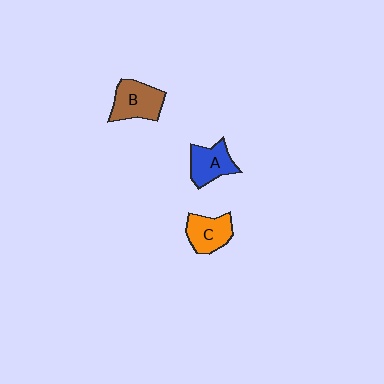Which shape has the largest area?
Shape B (brown).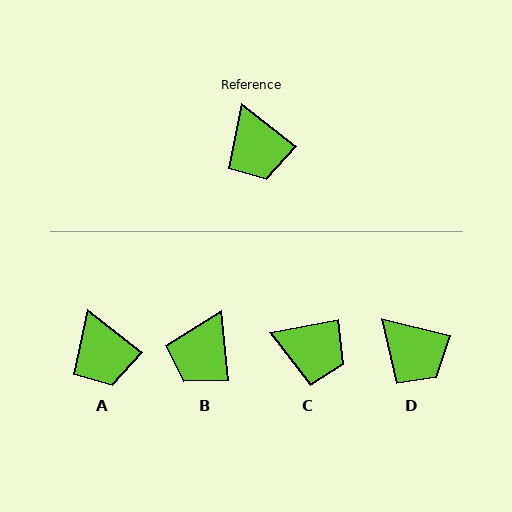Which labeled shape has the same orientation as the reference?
A.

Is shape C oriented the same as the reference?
No, it is off by about 49 degrees.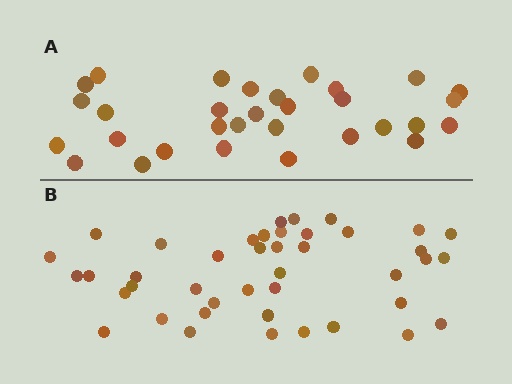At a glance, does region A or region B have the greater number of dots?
Region B (the bottom region) has more dots.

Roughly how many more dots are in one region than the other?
Region B has roughly 12 or so more dots than region A.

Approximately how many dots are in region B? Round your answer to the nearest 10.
About 40 dots. (The exact count is 42, which rounds to 40.)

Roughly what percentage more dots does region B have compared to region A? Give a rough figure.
About 35% more.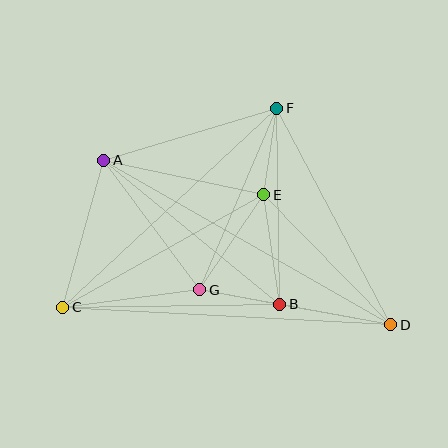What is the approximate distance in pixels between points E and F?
The distance between E and F is approximately 88 pixels.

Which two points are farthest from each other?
Points A and D are farthest from each other.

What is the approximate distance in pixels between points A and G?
The distance between A and G is approximately 161 pixels.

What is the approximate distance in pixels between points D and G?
The distance between D and G is approximately 194 pixels.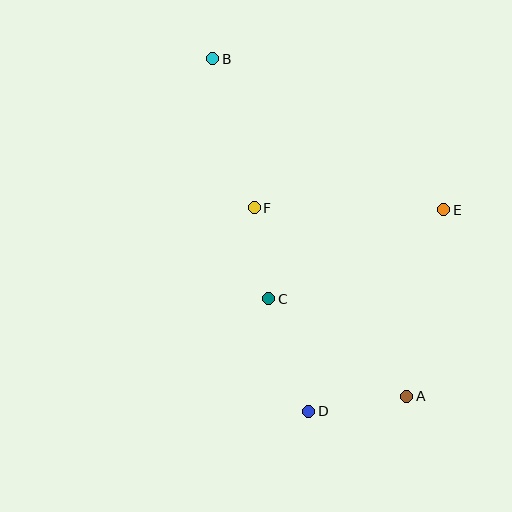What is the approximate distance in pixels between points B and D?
The distance between B and D is approximately 366 pixels.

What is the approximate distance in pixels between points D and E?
The distance between D and E is approximately 243 pixels.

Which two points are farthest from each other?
Points A and B are farthest from each other.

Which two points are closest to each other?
Points C and F are closest to each other.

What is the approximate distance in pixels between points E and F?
The distance between E and F is approximately 190 pixels.